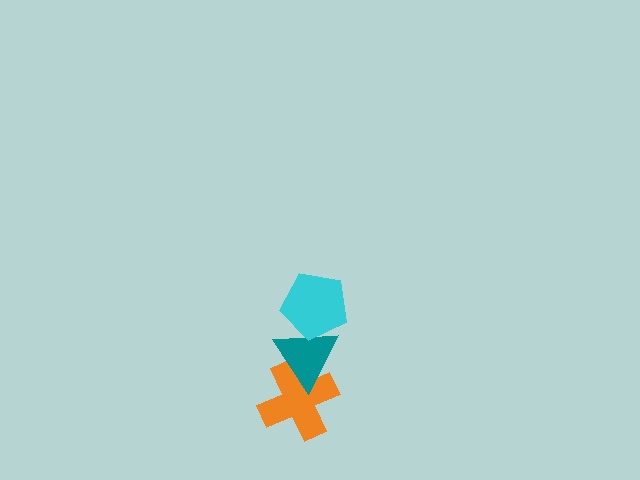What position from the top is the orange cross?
The orange cross is 3rd from the top.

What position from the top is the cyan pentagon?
The cyan pentagon is 1st from the top.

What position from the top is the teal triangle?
The teal triangle is 2nd from the top.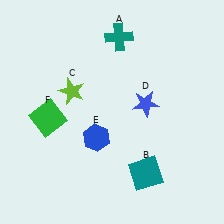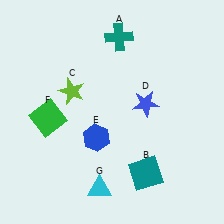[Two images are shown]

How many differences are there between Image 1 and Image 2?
There is 1 difference between the two images.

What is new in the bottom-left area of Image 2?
A cyan triangle (G) was added in the bottom-left area of Image 2.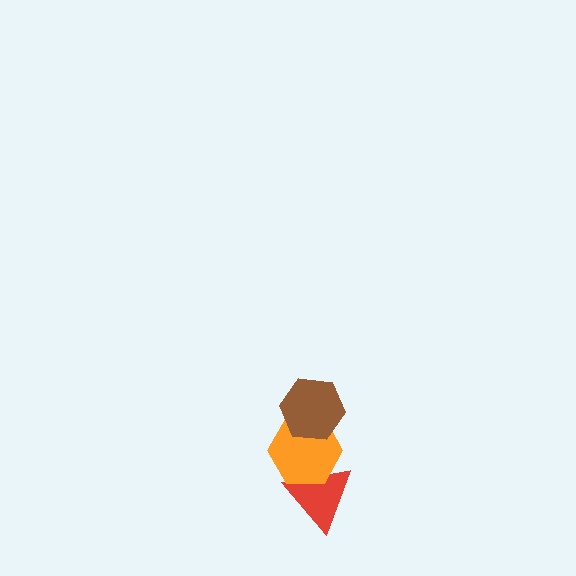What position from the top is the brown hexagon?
The brown hexagon is 1st from the top.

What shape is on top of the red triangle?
The orange hexagon is on top of the red triangle.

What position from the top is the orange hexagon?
The orange hexagon is 2nd from the top.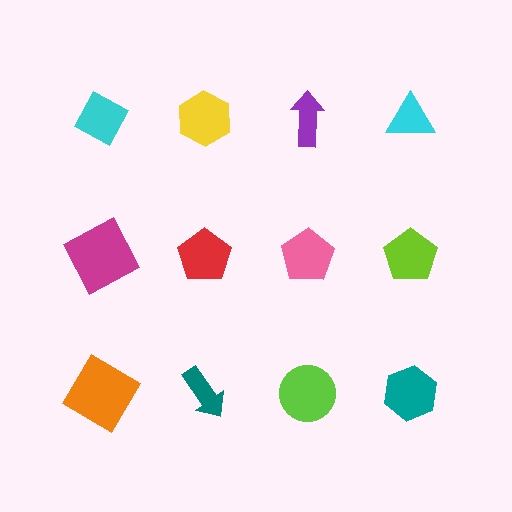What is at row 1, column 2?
A yellow hexagon.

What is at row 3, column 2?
A teal arrow.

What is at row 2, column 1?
A magenta square.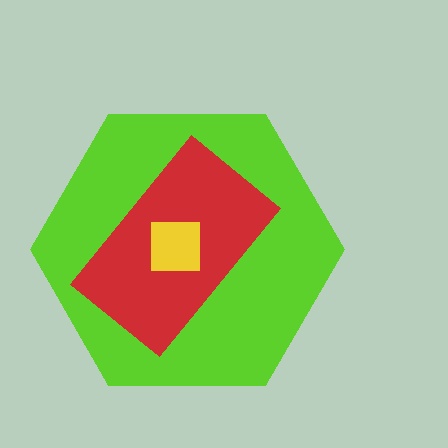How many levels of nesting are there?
3.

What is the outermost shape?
The lime hexagon.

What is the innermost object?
The yellow square.